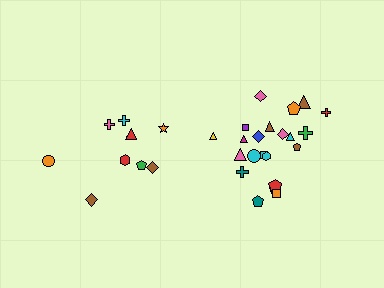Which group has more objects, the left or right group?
The right group.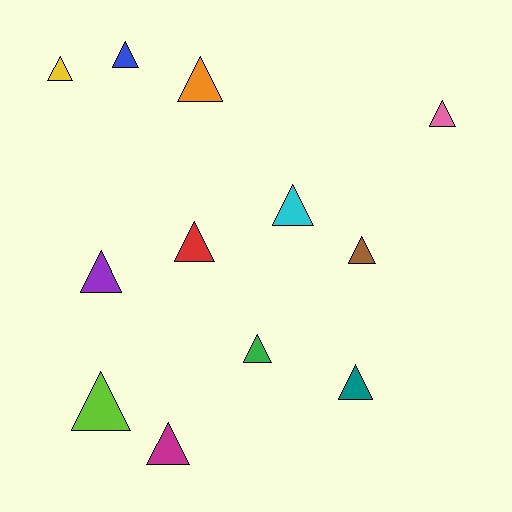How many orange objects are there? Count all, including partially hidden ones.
There is 1 orange object.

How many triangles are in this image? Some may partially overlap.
There are 12 triangles.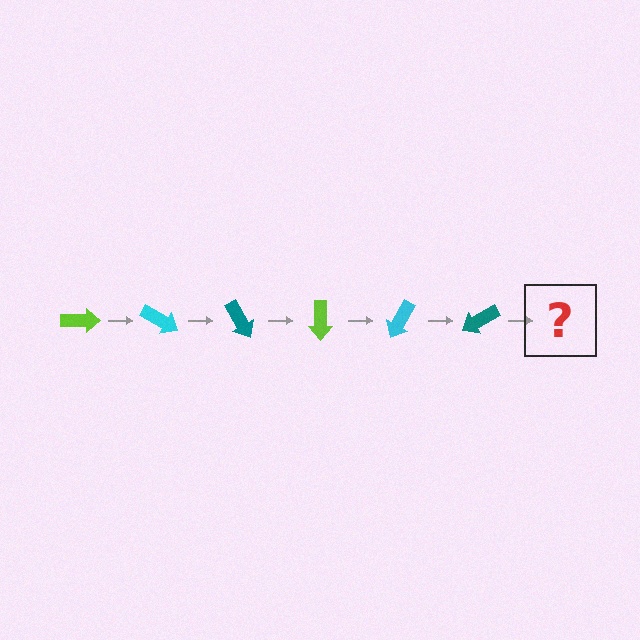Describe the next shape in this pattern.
It should be a lime arrow, rotated 180 degrees from the start.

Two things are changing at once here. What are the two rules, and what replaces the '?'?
The two rules are that it rotates 30 degrees each step and the color cycles through lime, cyan, and teal. The '?' should be a lime arrow, rotated 180 degrees from the start.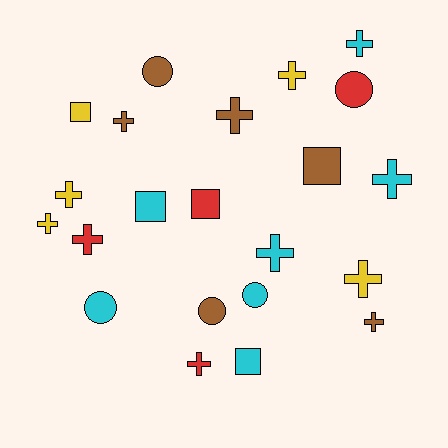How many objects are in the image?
There are 22 objects.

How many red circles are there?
There is 1 red circle.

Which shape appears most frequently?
Cross, with 12 objects.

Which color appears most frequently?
Cyan, with 7 objects.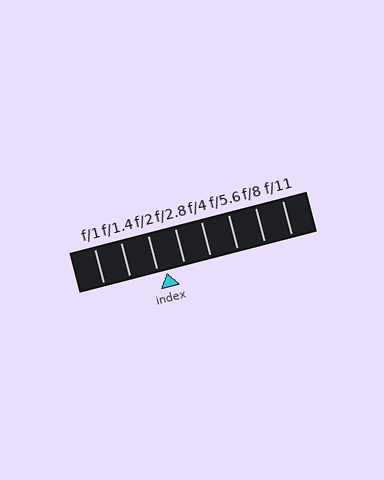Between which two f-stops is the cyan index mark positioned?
The index mark is between f/2 and f/2.8.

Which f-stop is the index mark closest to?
The index mark is closest to f/2.